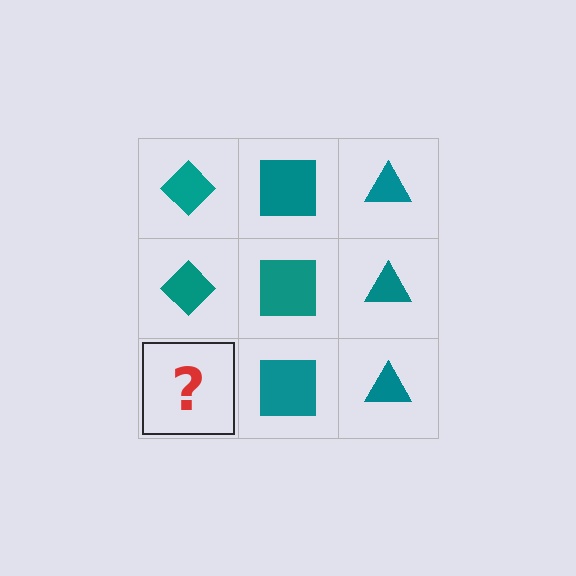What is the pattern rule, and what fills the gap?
The rule is that each column has a consistent shape. The gap should be filled with a teal diamond.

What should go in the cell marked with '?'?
The missing cell should contain a teal diamond.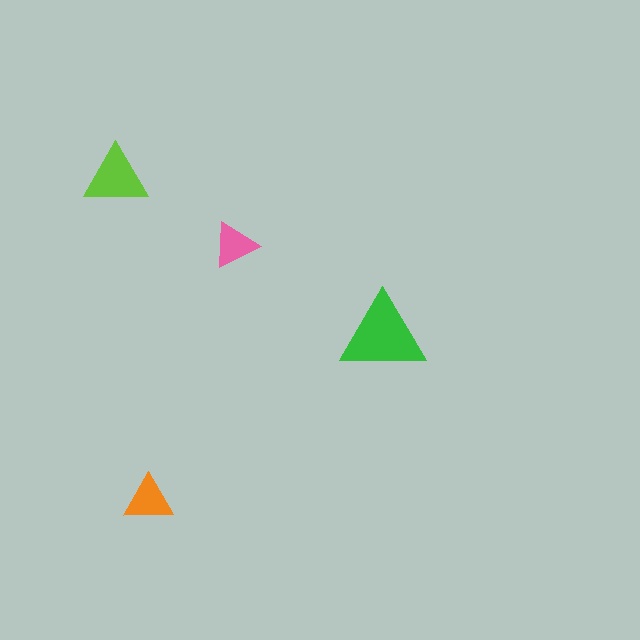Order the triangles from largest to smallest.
the green one, the lime one, the orange one, the pink one.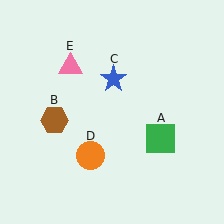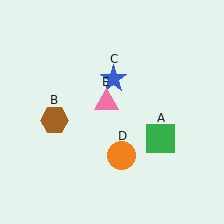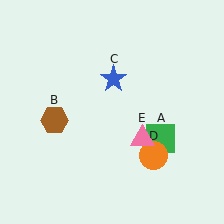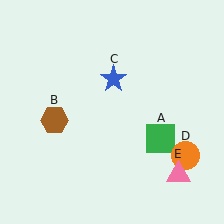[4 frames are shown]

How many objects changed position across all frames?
2 objects changed position: orange circle (object D), pink triangle (object E).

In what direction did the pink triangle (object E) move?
The pink triangle (object E) moved down and to the right.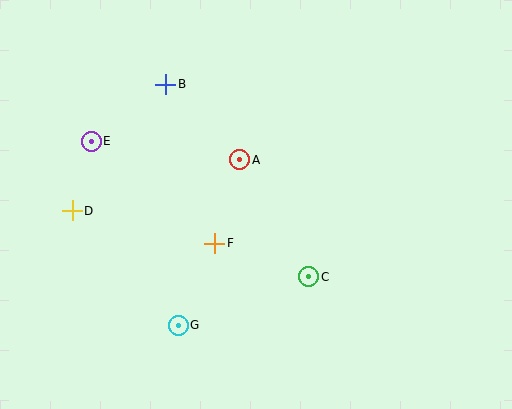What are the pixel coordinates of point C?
Point C is at (308, 277).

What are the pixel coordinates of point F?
Point F is at (215, 243).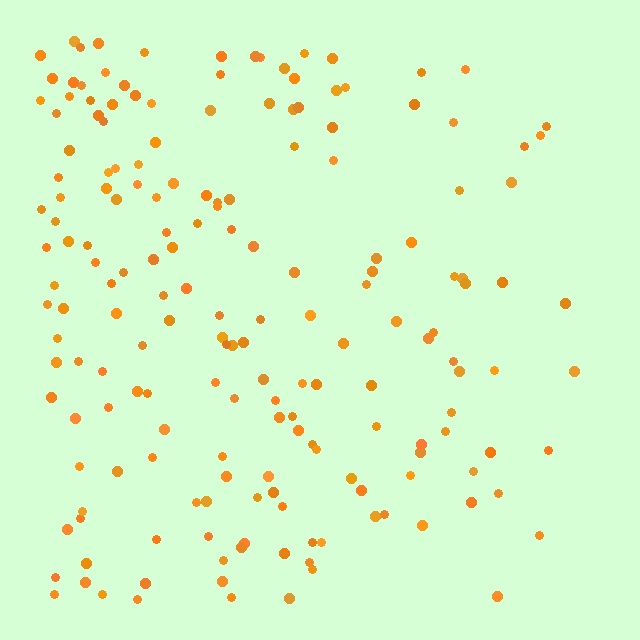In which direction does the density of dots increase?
From right to left, with the left side densest.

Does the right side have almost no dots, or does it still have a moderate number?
Still a moderate number, just noticeably fewer than the left.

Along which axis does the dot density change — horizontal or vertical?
Horizontal.